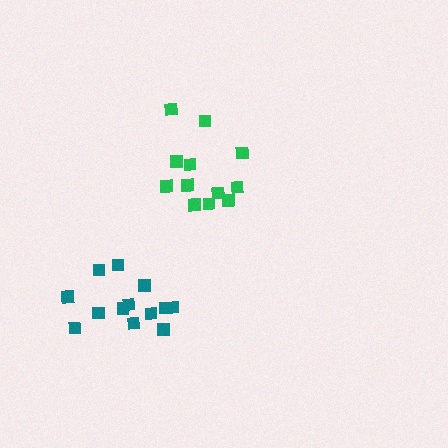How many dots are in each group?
Group 1: 13 dots, Group 2: 12 dots (25 total).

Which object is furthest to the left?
The teal cluster is leftmost.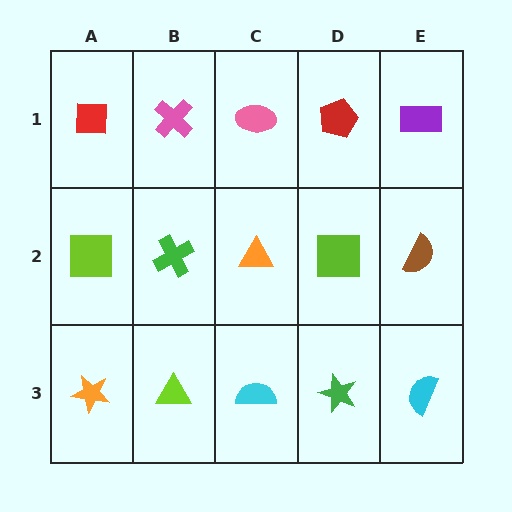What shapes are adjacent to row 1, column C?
An orange triangle (row 2, column C), a pink cross (row 1, column B), a red pentagon (row 1, column D).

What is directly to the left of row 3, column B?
An orange star.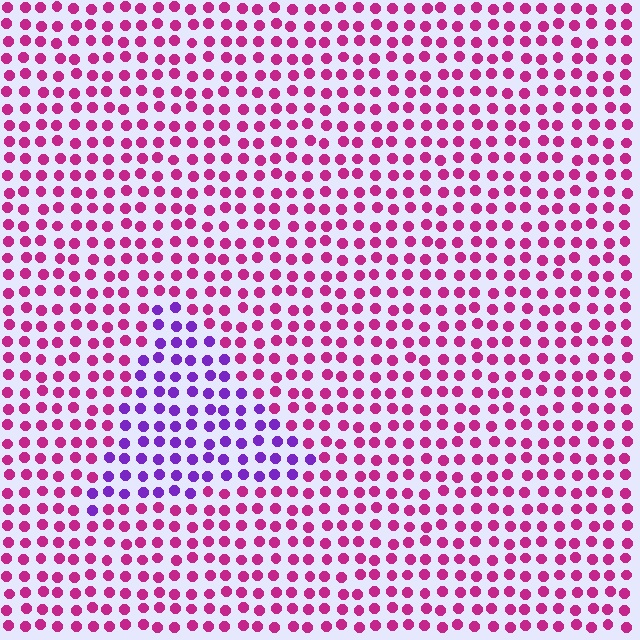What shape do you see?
I see a triangle.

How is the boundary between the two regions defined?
The boundary is defined purely by a slight shift in hue (about 51 degrees). Spacing, size, and orientation are identical on both sides.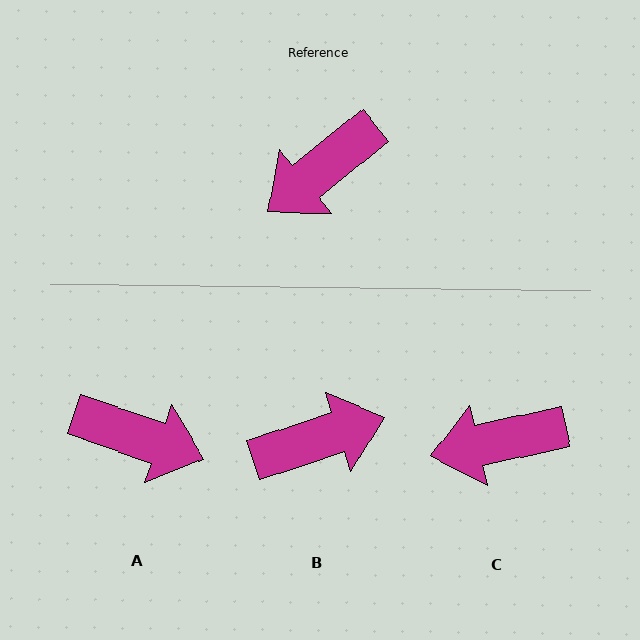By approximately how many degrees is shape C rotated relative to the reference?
Approximately 26 degrees clockwise.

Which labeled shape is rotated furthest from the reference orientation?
B, about 159 degrees away.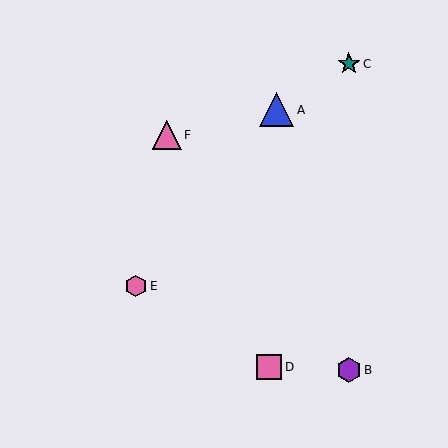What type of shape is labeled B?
Shape B is a purple hexagon.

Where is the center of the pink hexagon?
The center of the pink hexagon is at (136, 286).